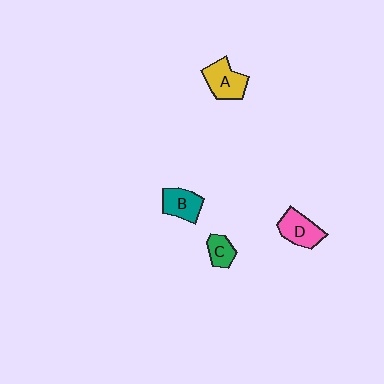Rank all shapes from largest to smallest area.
From largest to smallest: A (yellow), D (pink), B (teal), C (green).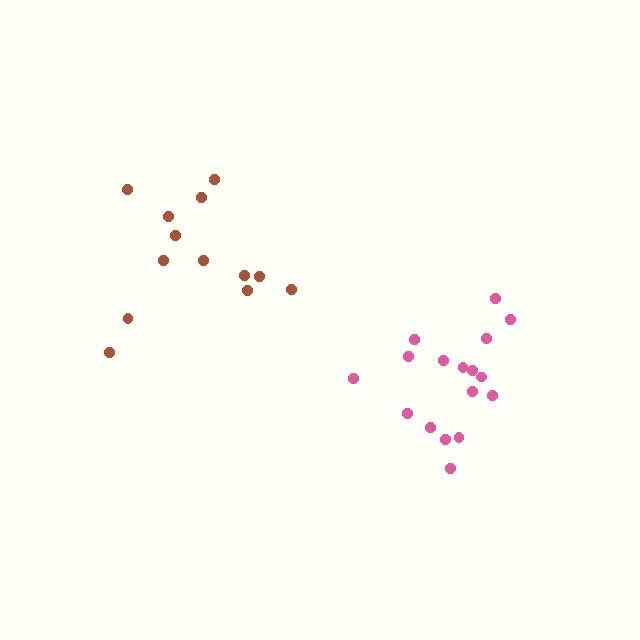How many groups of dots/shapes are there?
There are 2 groups.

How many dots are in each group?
Group 1: 17 dots, Group 2: 13 dots (30 total).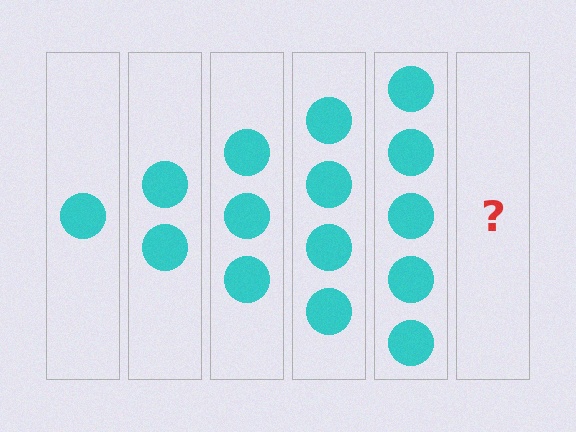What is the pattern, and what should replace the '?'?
The pattern is that each step adds one more circle. The '?' should be 6 circles.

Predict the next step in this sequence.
The next step is 6 circles.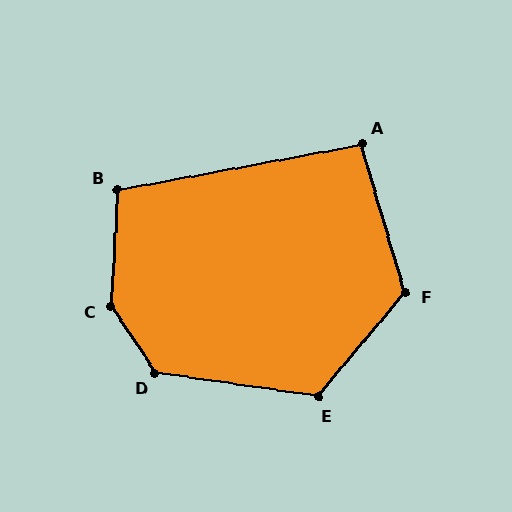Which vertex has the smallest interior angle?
A, at approximately 96 degrees.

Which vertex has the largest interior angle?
C, at approximately 142 degrees.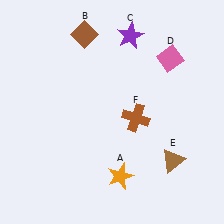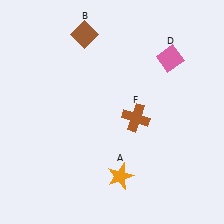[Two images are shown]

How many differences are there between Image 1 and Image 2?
There are 2 differences between the two images.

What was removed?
The purple star (C), the brown triangle (E) were removed in Image 2.